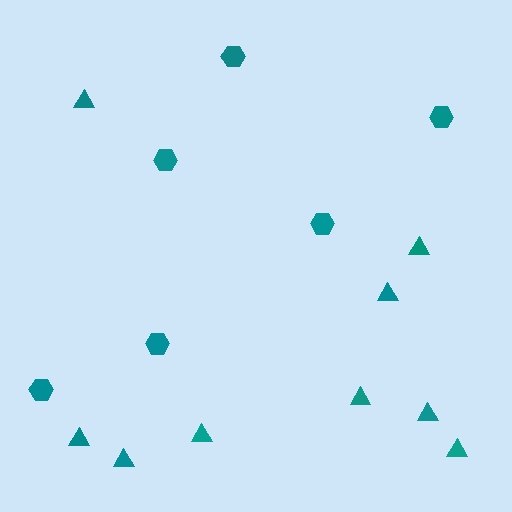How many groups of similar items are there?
There are 2 groups: one group of hexagons (6) and one group of triangles (9).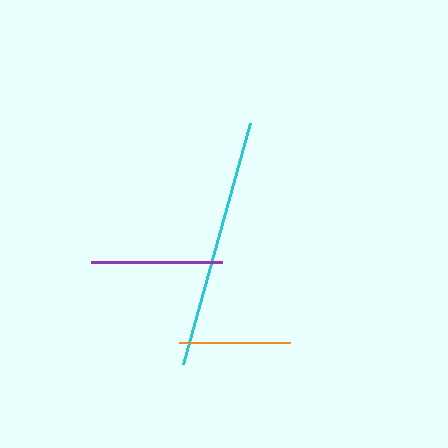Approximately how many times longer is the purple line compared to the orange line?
The purple line is approximately 1.2 times the length of the orange line.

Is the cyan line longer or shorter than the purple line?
The cyan line is longer than the purple line.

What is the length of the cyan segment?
The cyan segment is approximately 250 pixels long.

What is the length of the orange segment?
The orange segment is approximately 111 pixels long.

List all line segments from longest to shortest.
From longest to shortest: cyan, purple, orange.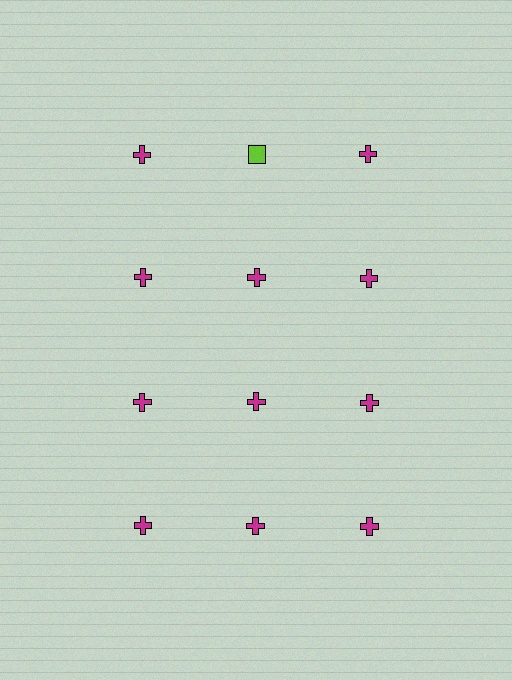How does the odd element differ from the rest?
It differs in both color (lime instead of magenta) and shape (square instead of cross).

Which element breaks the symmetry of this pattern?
The lime square in the top row, second from left column breaks the symmetry. All other shapes are magenta crosses.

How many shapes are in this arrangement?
There are 12 shapes arranged in a grid pattern.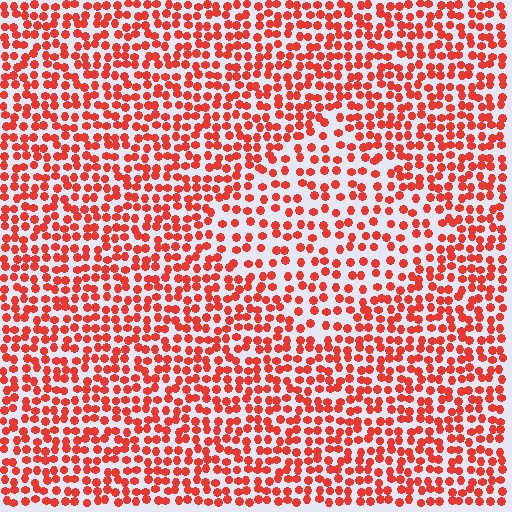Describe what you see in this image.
The image contains small red elements arranged at two different densities. A diamond-shaped region is visible where the elements are less densely packed than the surrounding area.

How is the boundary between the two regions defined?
The boundary is defined by a change in element density (approximately 1.6x ratio). All elements are the same color, size, and shape.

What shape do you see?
I see a diamond.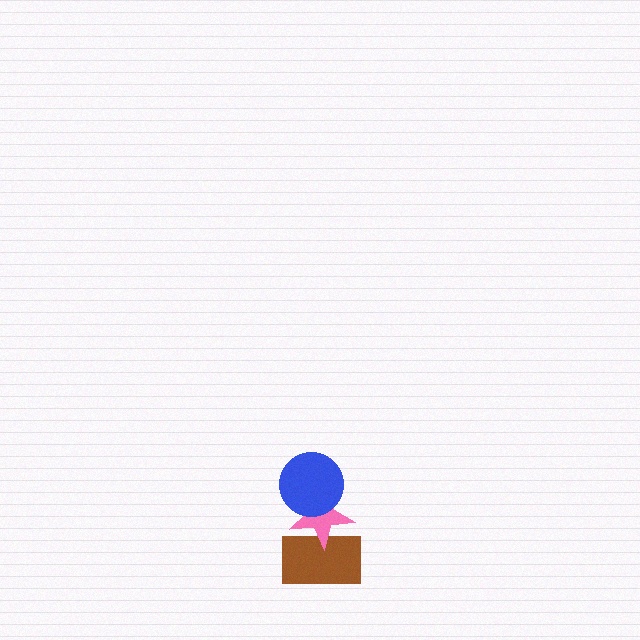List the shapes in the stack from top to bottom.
From top to bottom: the blue circle, the pink star, the brown rectangle.